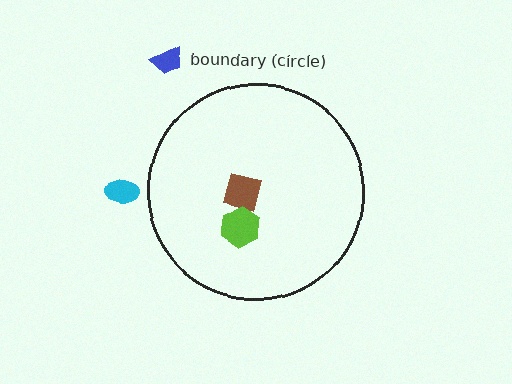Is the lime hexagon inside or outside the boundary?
Inside.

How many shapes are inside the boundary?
2 inside, 2 outside.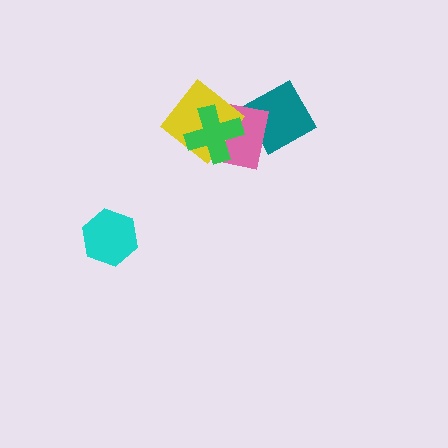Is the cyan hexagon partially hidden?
No, no other shape covers it.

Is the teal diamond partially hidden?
Yes, it is partially covered by another shape.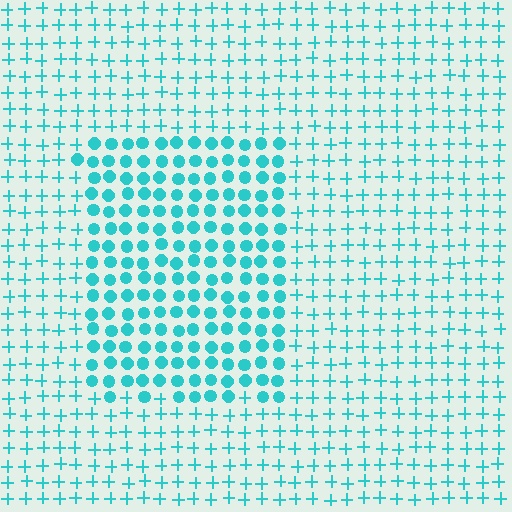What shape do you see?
I see a rectangle.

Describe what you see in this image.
The image is filled with small cyan elements arranged in a uniform grid. A rectangle-shaped region contains circles, while the surrounding area contains plus signs. The boundary is defined purely by the change in element shape.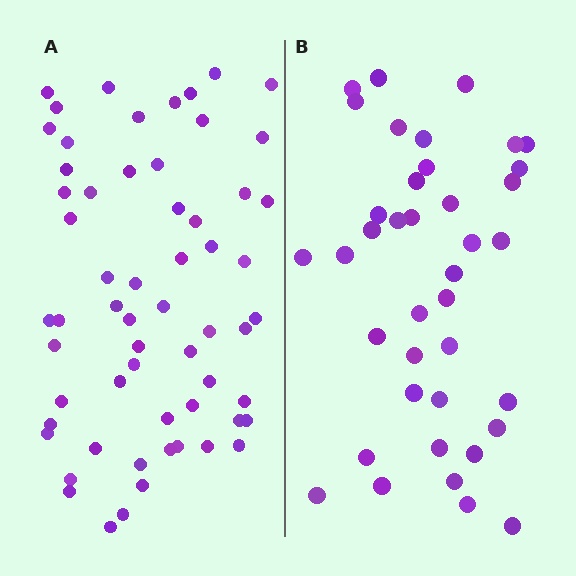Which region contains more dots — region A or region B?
Region A (the left region) has more dots.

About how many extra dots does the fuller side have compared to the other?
Region A has approximately 20 more dots than region B.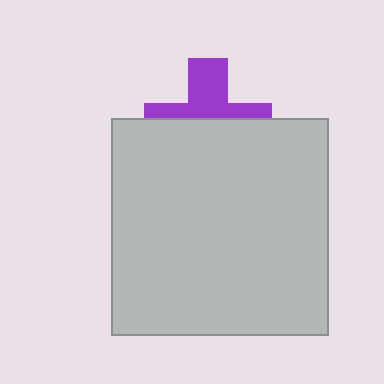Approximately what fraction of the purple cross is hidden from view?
Roughly 58% of the purple cross is hidden behind the light gray square.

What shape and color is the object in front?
The object in front is a light gray square.